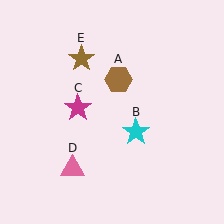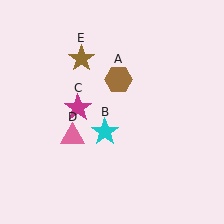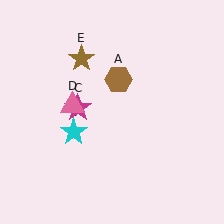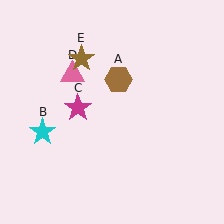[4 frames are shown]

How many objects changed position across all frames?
2 objects changed position: cyan star (object B), pink triangle (object D).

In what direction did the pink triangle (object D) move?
The pink triangle (object D) moved up.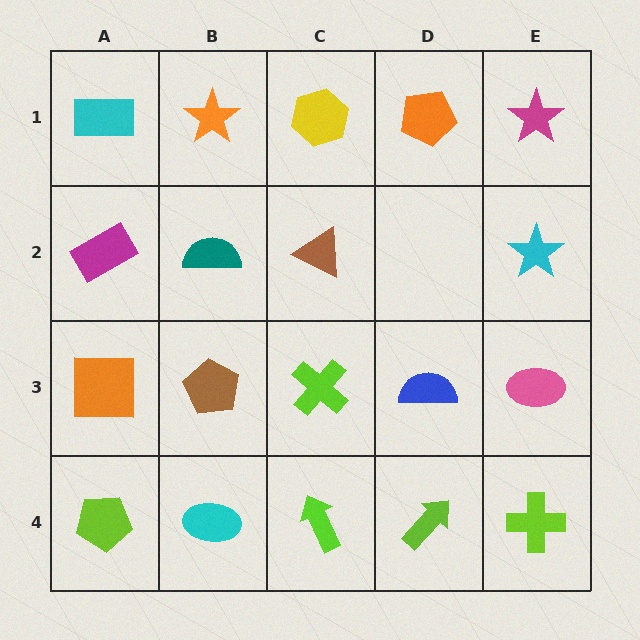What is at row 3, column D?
A blue semicircle.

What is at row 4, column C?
A lime arrow.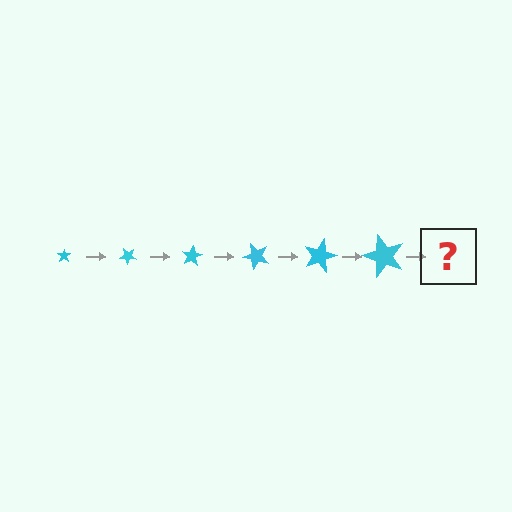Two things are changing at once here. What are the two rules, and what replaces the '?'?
The two rules are that the star grows larger each step and it rotates 40 degrees each step. The '?' should be a star, larger than the previous one and rotated 240 degrees from the start.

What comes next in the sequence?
The next element should be a star, larger than the previous one and rotated 240 degrees from the start.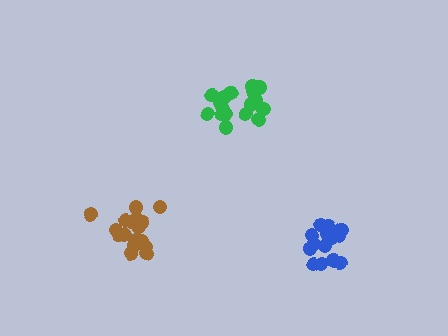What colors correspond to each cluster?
The clusters are colored: blue, green, brown.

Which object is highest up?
The green cluster is topmost.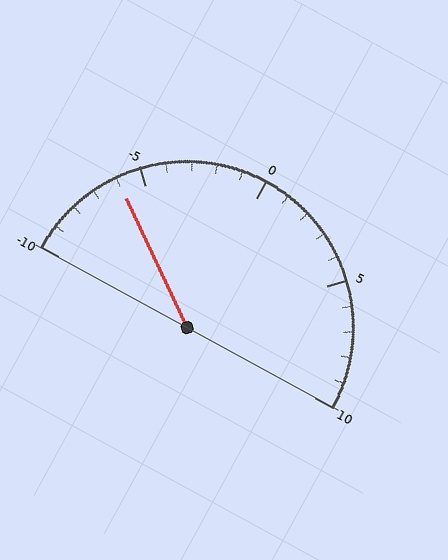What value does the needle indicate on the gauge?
The needle indicates approximately -6.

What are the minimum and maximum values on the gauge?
The gauge ranges from -10 to 10.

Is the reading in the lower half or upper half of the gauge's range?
The reading is in the lower half of the range (-10 to 10).